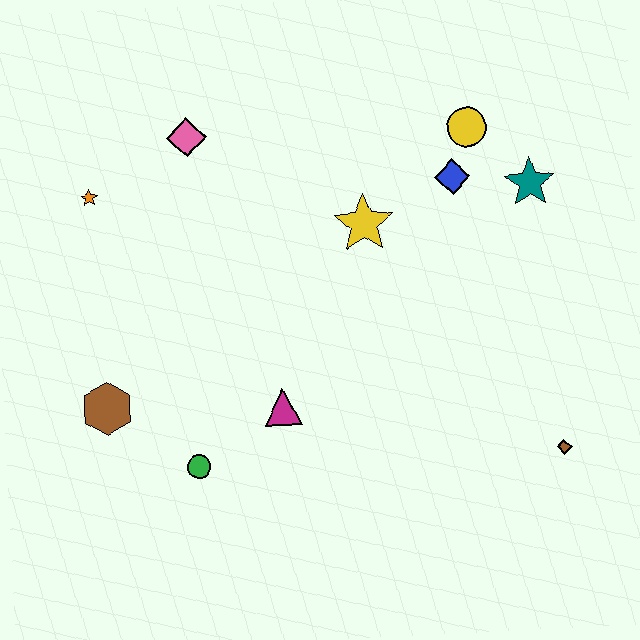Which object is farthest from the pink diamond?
The brown diamond is farthest from the pink diamond.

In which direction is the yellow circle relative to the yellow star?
The yellow circle is to the right of the yellow star.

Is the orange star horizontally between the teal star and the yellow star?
No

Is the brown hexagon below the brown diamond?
No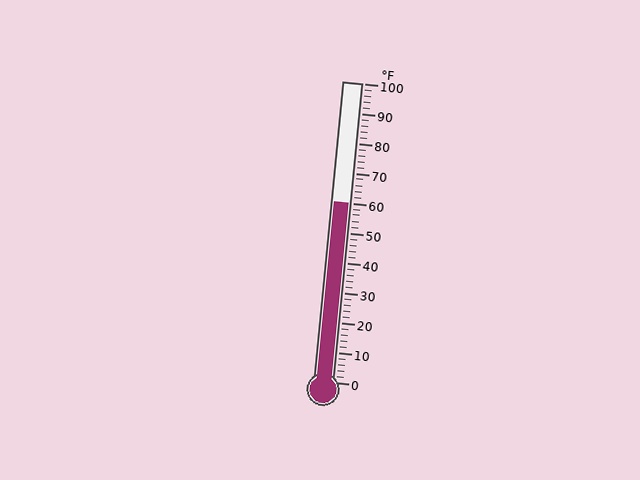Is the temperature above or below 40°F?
The temperature is above 40°F.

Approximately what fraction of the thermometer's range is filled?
The thermometer is filled to approximately 60% of its range.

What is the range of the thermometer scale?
The thermometer scale ranges from 0°F to 100°F.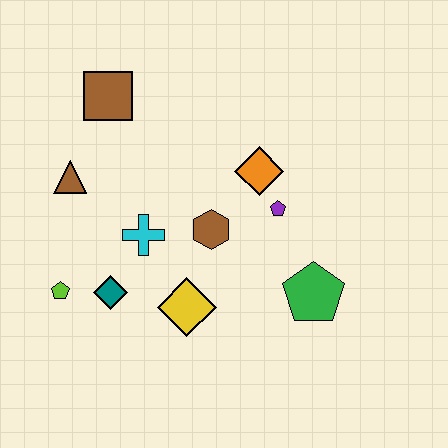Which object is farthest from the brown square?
The green pentagon is farthest from the brown square.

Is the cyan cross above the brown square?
No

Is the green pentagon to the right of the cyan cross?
Yes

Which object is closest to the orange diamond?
The purple pentagon is closest to the orange diamond.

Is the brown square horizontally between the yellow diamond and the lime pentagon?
Yes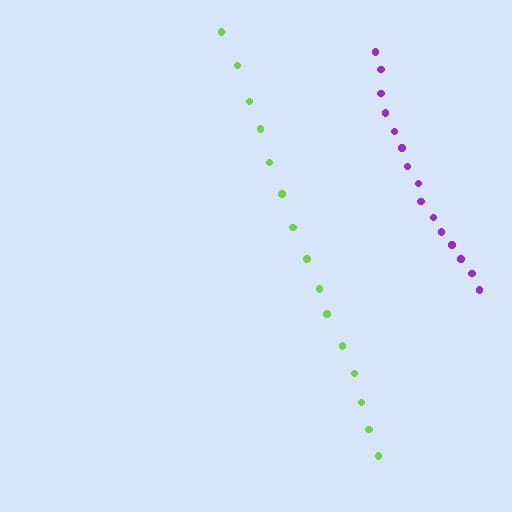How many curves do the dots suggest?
There are 2 distinct paths.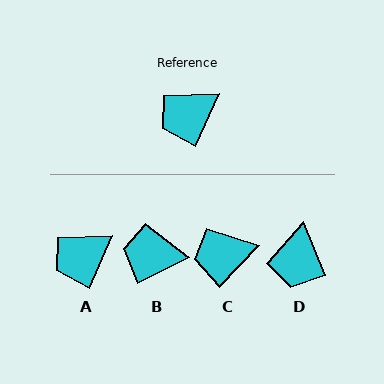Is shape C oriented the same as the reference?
No, it is off by about 20 degrees.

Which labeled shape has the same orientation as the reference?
A.